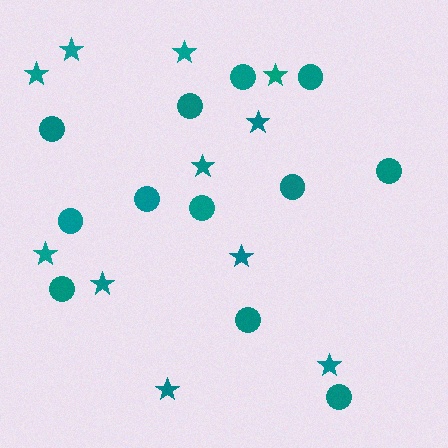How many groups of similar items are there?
There are 2 groups: one group of stars (11) and one group of circles (12).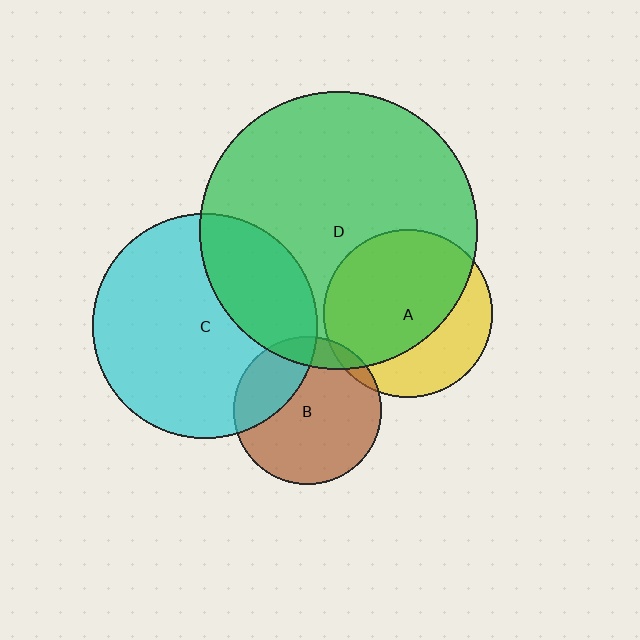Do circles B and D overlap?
Yes.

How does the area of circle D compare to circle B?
Approximately 3.5 times.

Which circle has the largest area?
Circle D (green).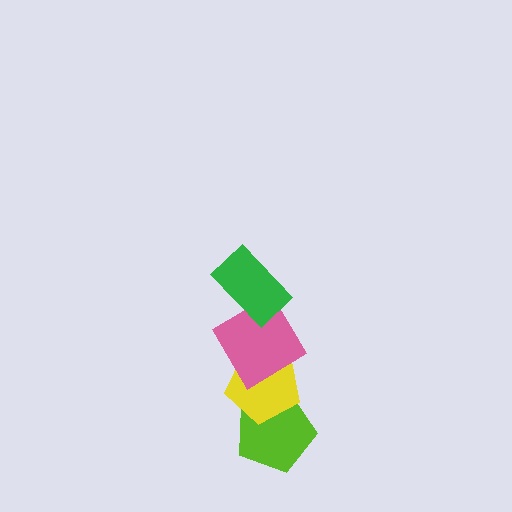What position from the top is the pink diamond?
The pink diamond is 2nd from the top.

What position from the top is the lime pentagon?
The lime pentagon is 4th from the top.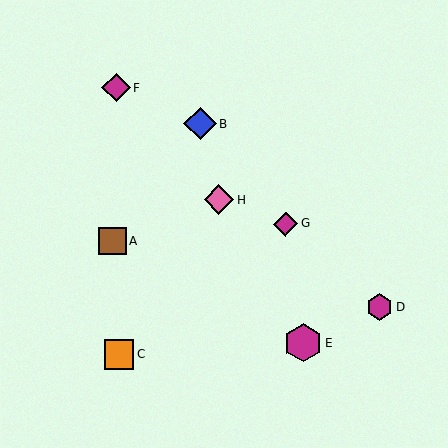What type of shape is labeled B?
Shape B is a blue diamond.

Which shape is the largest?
The magenta hexagon (labeled E) is the largest.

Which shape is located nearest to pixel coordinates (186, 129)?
The blue diamond (labeled B) at (200, 124) is nearest to that location.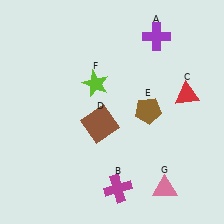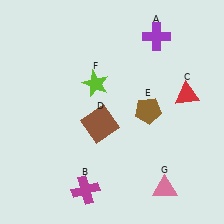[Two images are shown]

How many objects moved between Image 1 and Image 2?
1 object moved between the two images.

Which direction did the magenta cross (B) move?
The magenta cross (B) moved left.